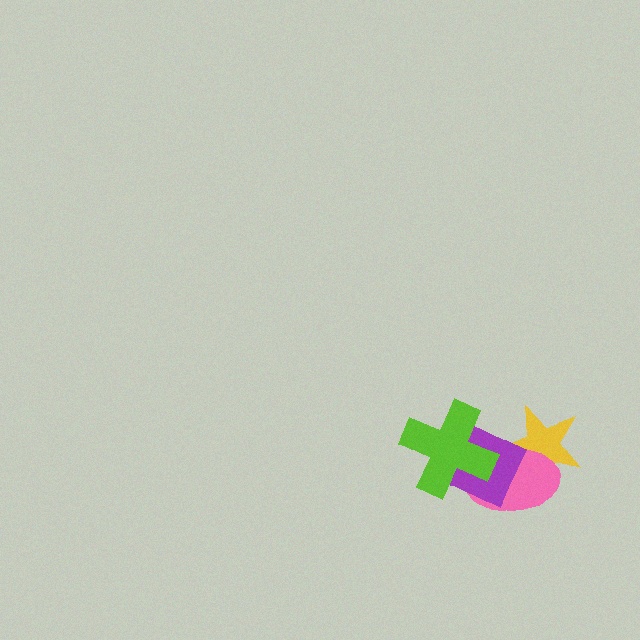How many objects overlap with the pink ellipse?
3 objects overlap with the pink ellipse.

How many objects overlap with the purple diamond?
3 objects overlap with the purple diamond.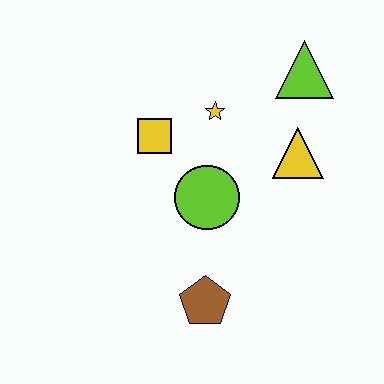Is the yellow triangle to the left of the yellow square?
No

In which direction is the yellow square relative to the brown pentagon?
The yellow square is above the brown pentagon.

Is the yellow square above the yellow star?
No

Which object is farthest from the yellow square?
The brown pentagon is farthest from the yellow square.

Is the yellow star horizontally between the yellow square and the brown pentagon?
No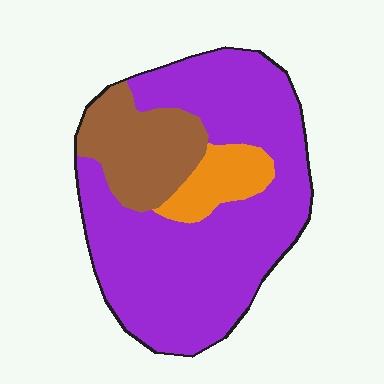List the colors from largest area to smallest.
From largest to smallest: purple, brown, orange.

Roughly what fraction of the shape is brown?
Brown covers about 20% of the shape.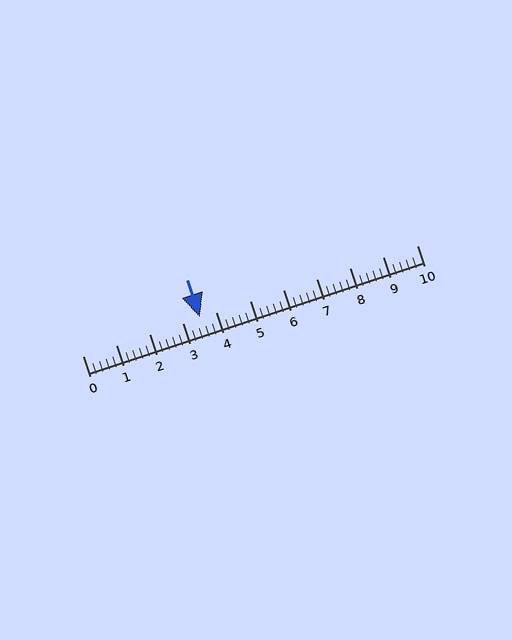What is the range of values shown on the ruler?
The ruler shows values from 0 to 10.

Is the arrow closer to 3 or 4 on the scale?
The arrow is closer to 4.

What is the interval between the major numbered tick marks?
The major tick marks are spaced 1 units apart.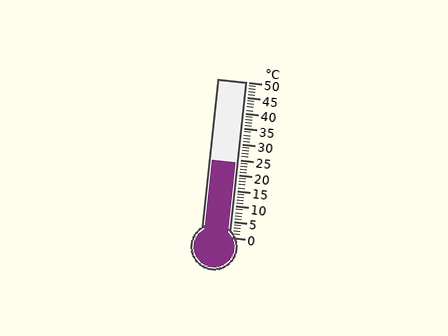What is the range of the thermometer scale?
The thermometer scale ranges from 0°C to 50°C.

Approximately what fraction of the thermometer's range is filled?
The thermometer is filled to approximately 50% of its range.